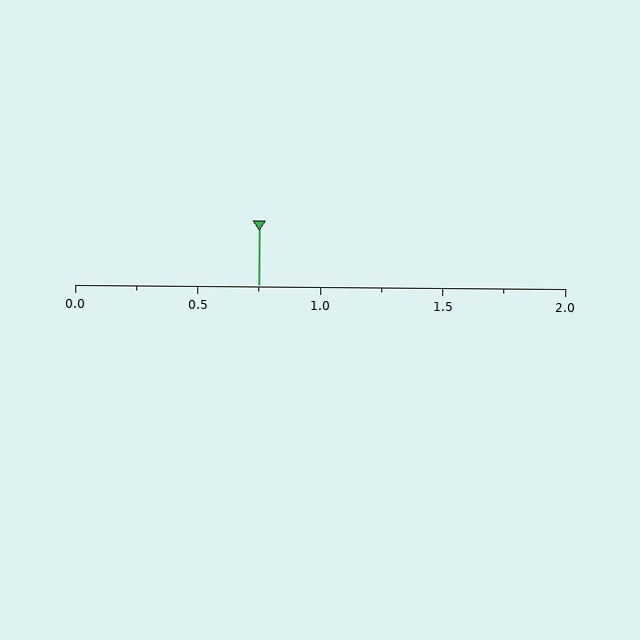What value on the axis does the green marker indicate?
The marker indicates approximately 0.75.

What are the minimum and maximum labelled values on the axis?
The axis runs from 0.0 to 2.0.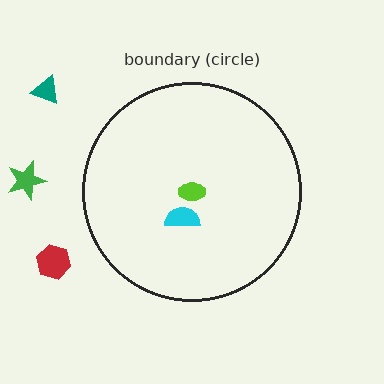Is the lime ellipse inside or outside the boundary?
Inside.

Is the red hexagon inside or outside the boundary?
Outside.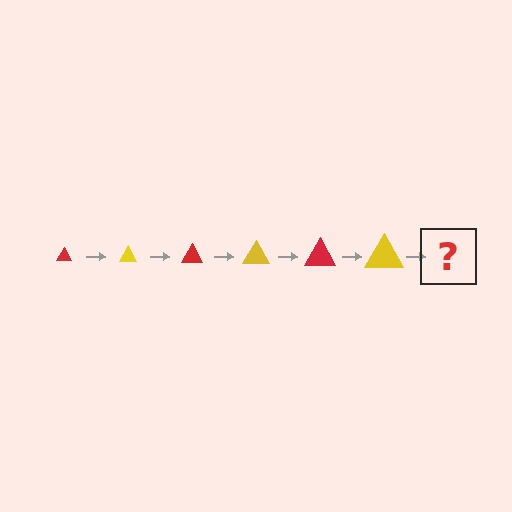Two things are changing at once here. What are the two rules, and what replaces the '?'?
The two rules are that the triangle grows larger each step and the color cycles through red and yellow. The '?' should be a red triangle, larger than the previous one.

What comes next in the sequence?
The next element should be a red triangle, larger than the previous one.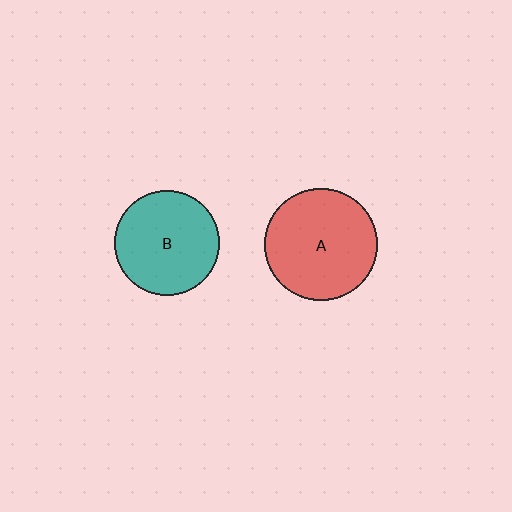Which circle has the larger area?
Circle A (red).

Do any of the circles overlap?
No, none of the circles overlap.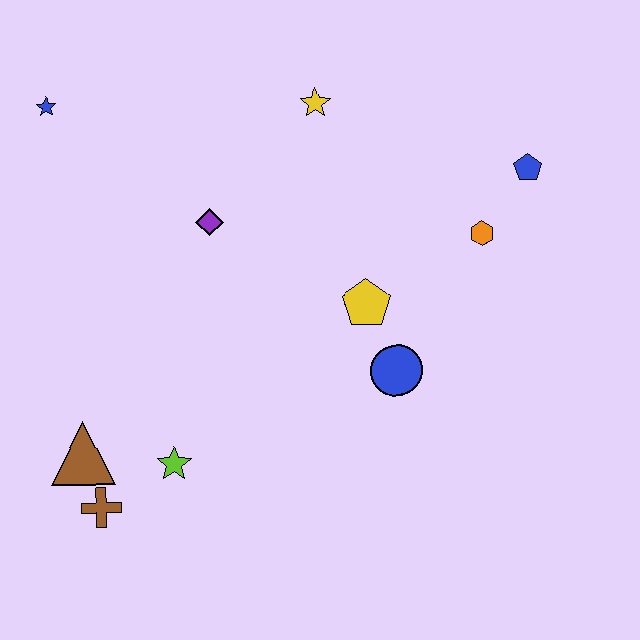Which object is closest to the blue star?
The purple diamond is closest to the blue star.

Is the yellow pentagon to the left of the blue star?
No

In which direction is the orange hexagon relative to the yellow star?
The orange hexagon is to the right of the yellow star.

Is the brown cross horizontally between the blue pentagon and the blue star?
Yes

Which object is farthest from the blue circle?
The blue star is farthest from the blue circle.